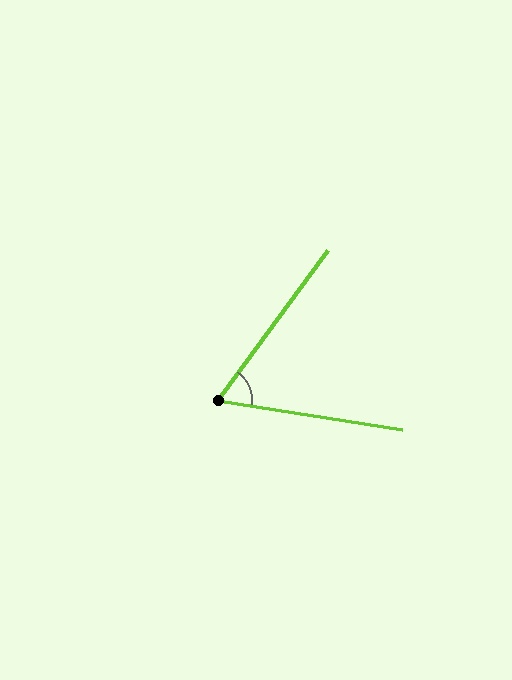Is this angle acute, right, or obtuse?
It is acute.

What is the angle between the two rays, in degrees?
Approximately 63 degrees.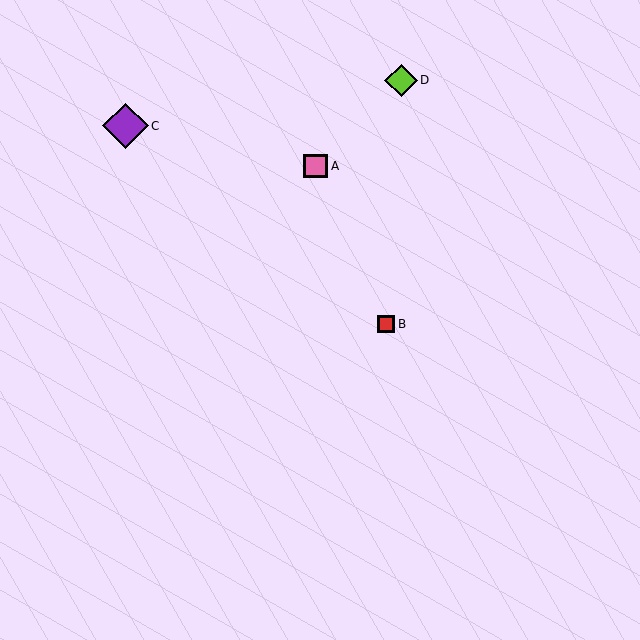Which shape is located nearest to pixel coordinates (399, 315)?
The red square (labeled B) at (386, 324) is nearest to that location.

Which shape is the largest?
The purple diamond (labeled C) is the largest.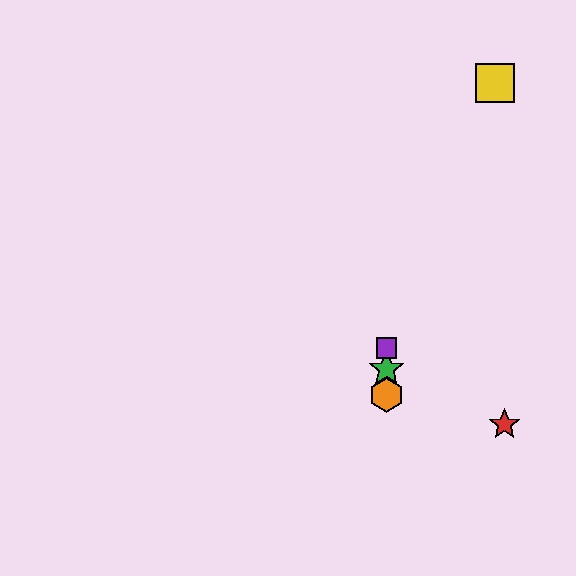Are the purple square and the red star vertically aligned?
No, the purple square is at x≈386 and the red star is at x≈504.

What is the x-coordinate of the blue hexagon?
The blue hexagon is at x≈386.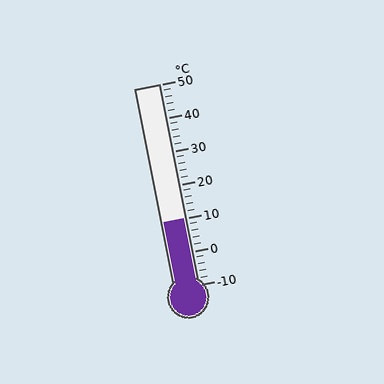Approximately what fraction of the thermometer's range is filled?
The thermometer is filled to approximately 35% of its range.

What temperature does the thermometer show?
The thermometer shows approximately 10°C.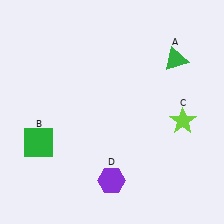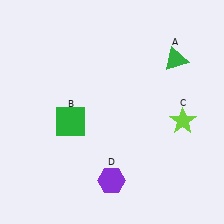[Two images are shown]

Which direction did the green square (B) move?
The green square (B) moved right.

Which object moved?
The green square (B) moved right.